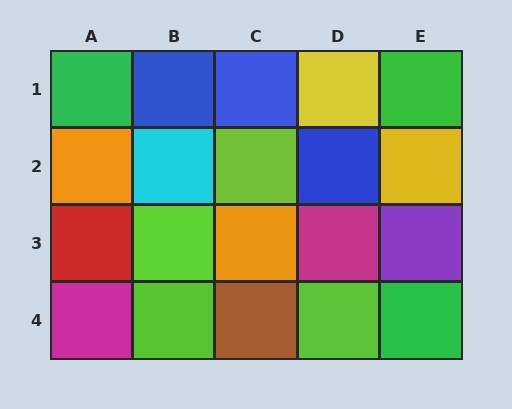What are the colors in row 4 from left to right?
Magenta, lime, brown, lime, green.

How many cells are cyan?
1 cell is cyan.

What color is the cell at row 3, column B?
Lime.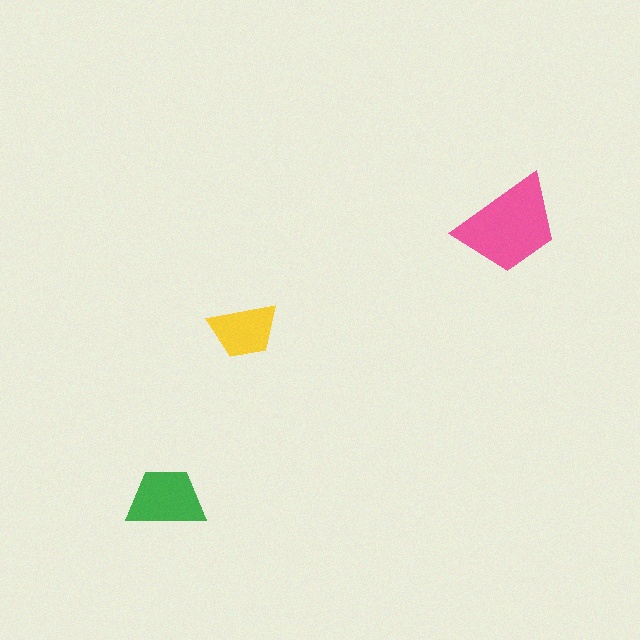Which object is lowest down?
The green trapezoid is bottommost.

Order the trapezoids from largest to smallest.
the pink one, the green one, the yellow one.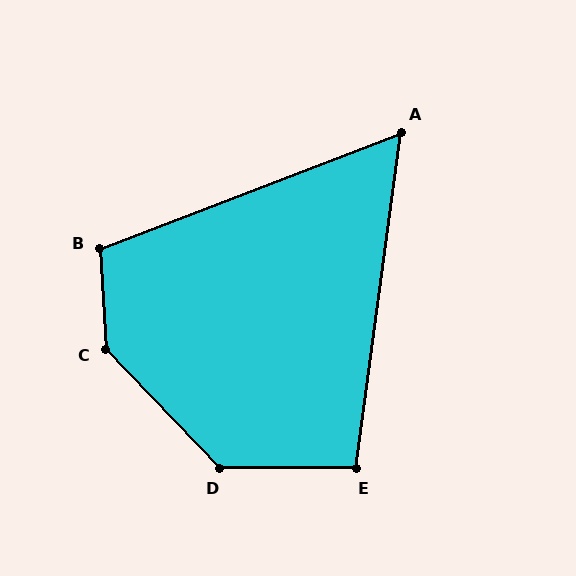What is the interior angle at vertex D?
Approximately 134 degrees (obtuse).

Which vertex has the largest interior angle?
C, at approximately 140 degrees.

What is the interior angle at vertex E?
Approximately 98 degrees (obtuse).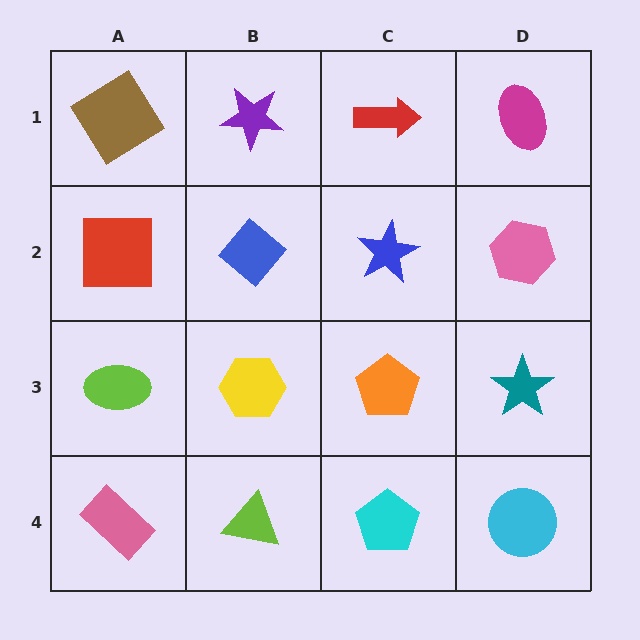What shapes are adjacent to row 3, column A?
A red square (row 2, column A), a pink rectangle (row 4, column A), a yellow hexagon (row 3, column B).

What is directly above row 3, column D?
A pink hexagon.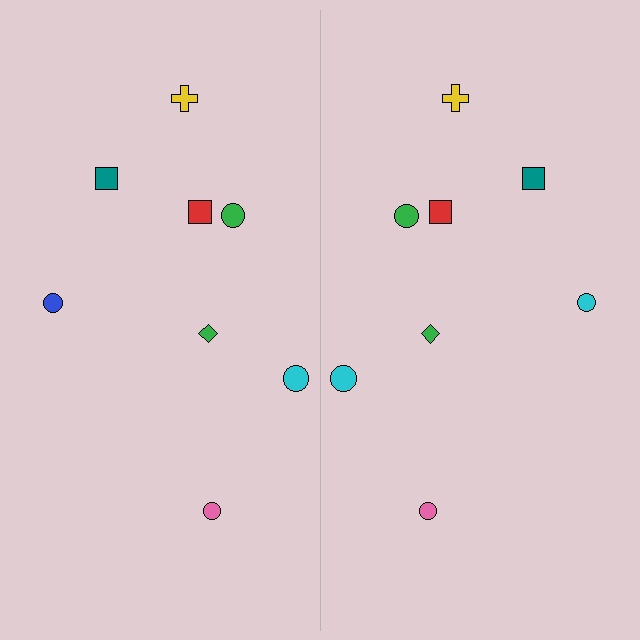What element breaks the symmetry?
The cyan circle on the right side breaks the symmetry — its mirror counterpart is blue.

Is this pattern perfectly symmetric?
No, the pattern is not perfectly symmetric. The cyan circle on the right side breaks the symmetry — its mirror counterpart is blue.